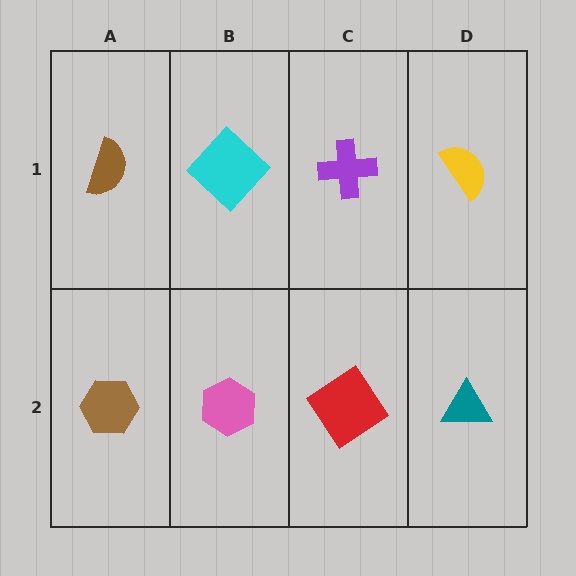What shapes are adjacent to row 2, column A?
A brown semicircle (row 1, column A), a pink hexagon (row 2, column B).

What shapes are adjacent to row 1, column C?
A red diamond (row 2, column C), a cyan diamond (row 1, column B), a yellow semicircle (row 1, column D).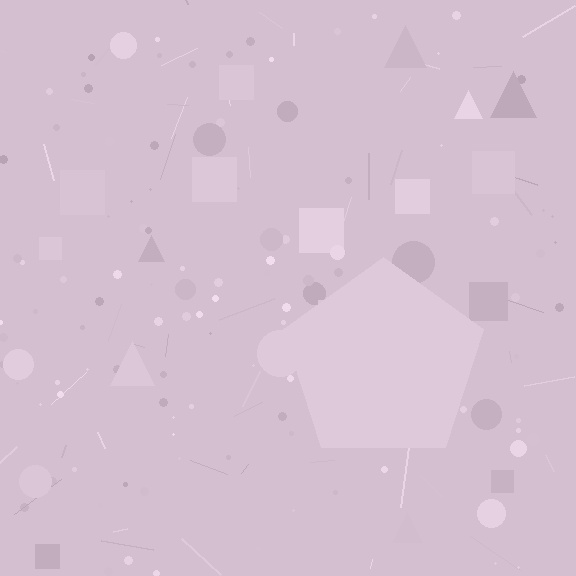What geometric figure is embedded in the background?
A pentagon is embedded in the background.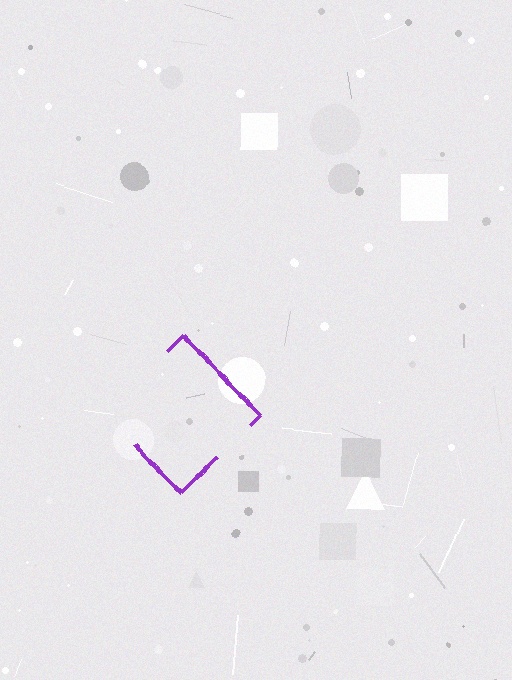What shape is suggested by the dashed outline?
The dashed outline suggests a diamond.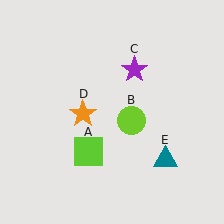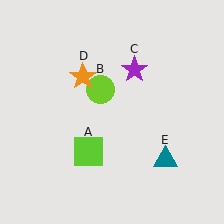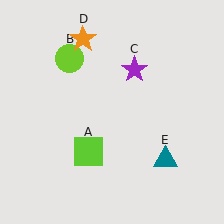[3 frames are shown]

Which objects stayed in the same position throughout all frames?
Lime square (object A) and purple star (object C) and teal triangle (object E) remained stationary.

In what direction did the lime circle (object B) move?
The lime circle (object B) moved up and to the left.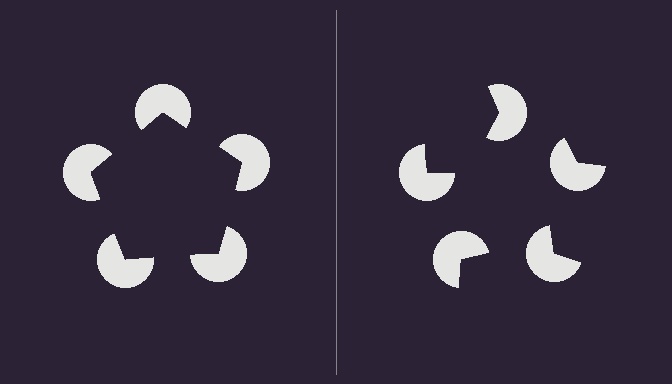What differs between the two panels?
The pac-man discs are positioned identically on both sides; only the wedge orientations differ. On the left they align to a pentagon; on the right they are misaligned.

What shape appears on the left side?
An illusory pentagon.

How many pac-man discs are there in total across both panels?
10 — 5 on each side.